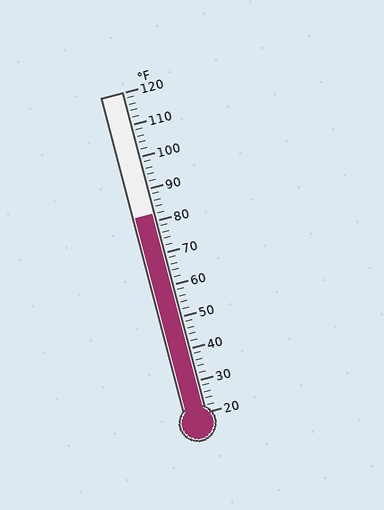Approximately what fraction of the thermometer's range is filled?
The thermometer is filled to approximately 60% of its range.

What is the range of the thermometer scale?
The thermometer scale ranges from 20°F to 120°F.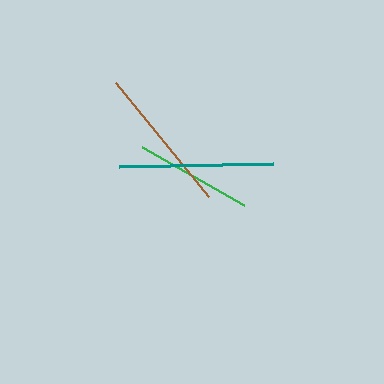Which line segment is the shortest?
The green line is the shortest at approximately 117 pixels.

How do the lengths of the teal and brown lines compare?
The teal and brown lines are approximately the same length.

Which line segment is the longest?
The teal line is the longest at approximately 154 pixels.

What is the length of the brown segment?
The brown segment is approximately 147 pixels long.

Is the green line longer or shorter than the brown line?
The brown line is longer than the green line.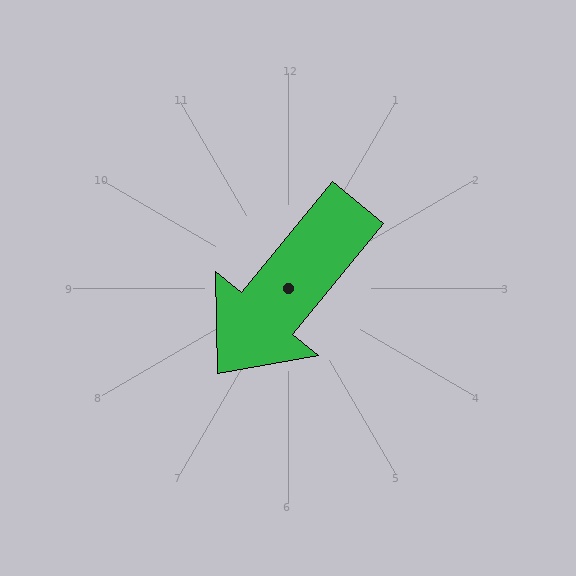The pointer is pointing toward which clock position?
Roughly 7 o'clock.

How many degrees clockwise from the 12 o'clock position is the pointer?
Approximately 219 degrees.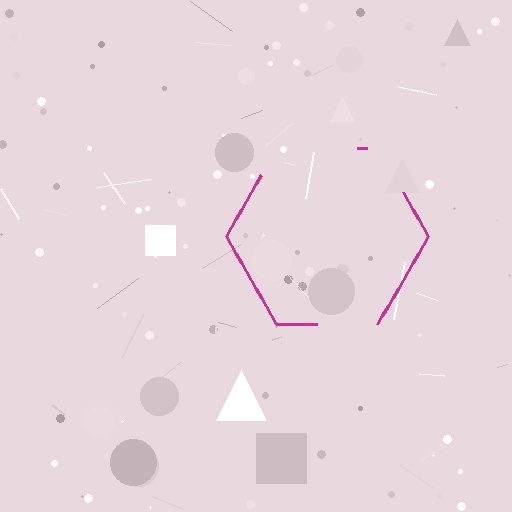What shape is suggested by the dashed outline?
The dashed outline suggests a hexagon.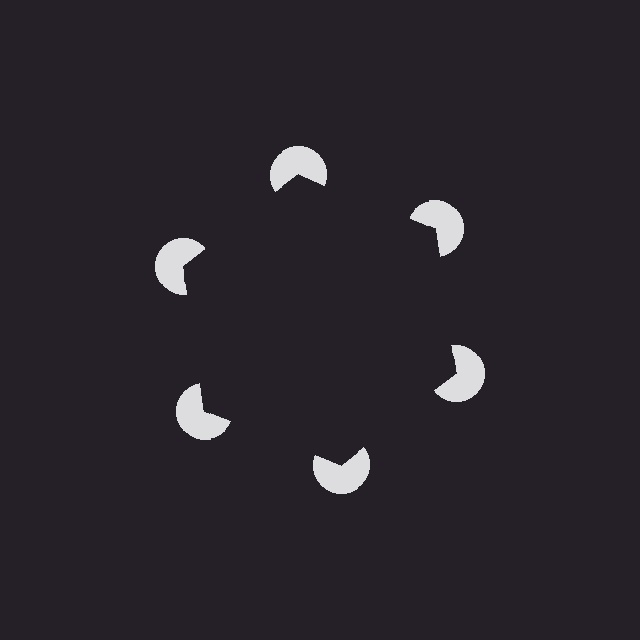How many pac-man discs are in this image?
There are 6 — one at each vertex of the illusory hexagon.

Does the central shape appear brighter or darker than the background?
It typically appears slightly darker than the background, even though no actual brightness change is drawn.